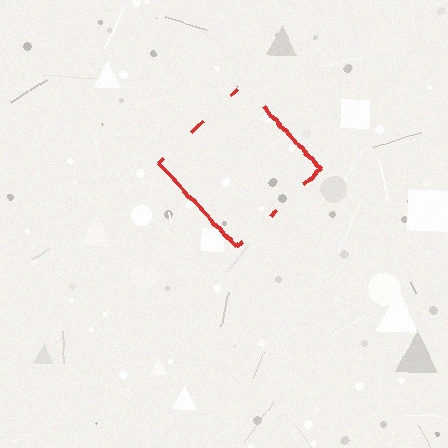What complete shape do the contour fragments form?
The contour fragments form a diamond.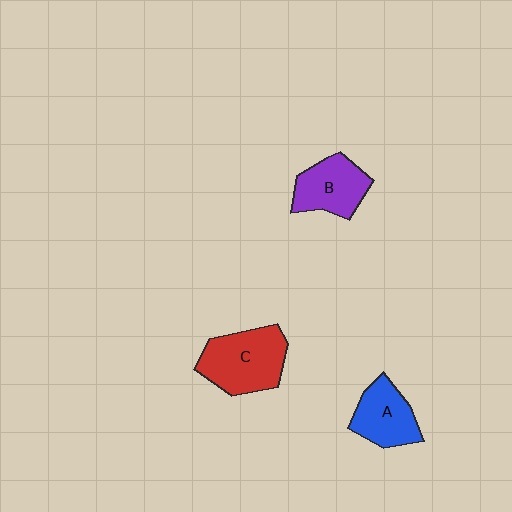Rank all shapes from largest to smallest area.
From largest to smallest: C (red), B (purple), A (blue).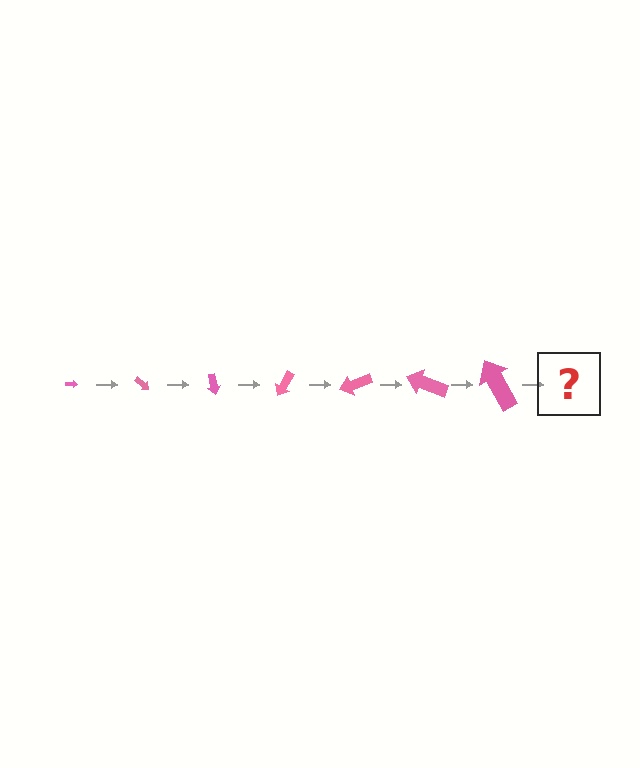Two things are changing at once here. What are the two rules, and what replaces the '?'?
The two rules are that the arrow grows larger each step and it rotates 40 degrees each step. The '?' should be an arrow, larger than the previous one and rotated 280 degrees from the start.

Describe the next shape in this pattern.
It should be an arrow, larger than the previous one and rotated 280 degrees from the start.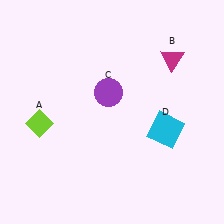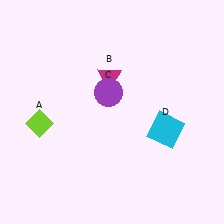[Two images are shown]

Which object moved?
The magenta triangle (B) moved left.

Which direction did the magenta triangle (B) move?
The magenta triangle (B) moved left.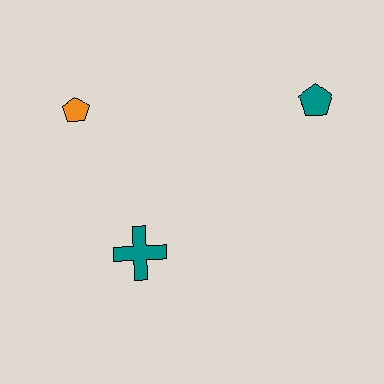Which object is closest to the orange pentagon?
The teal cross is closest to the orange pentagon.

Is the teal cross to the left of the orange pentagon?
No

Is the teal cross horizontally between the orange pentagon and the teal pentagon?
Yes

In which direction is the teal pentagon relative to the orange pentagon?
The teal pentagon is to the right of the orange pentagon.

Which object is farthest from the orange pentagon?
The teal pentagon is farthest from the orange pentagon.